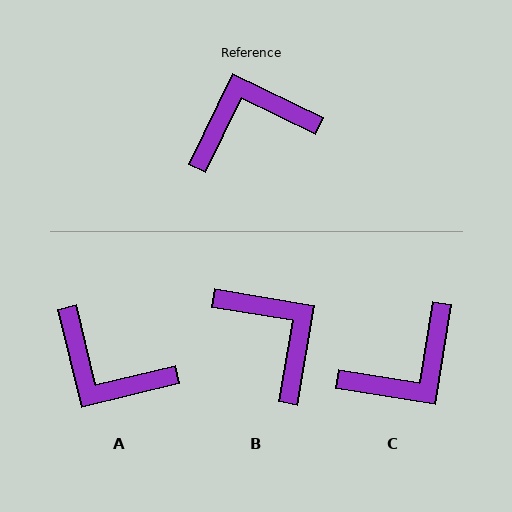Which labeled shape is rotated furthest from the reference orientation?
C, about 164 degrees away.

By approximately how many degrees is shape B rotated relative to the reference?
Approximately 74 degrees clockwise.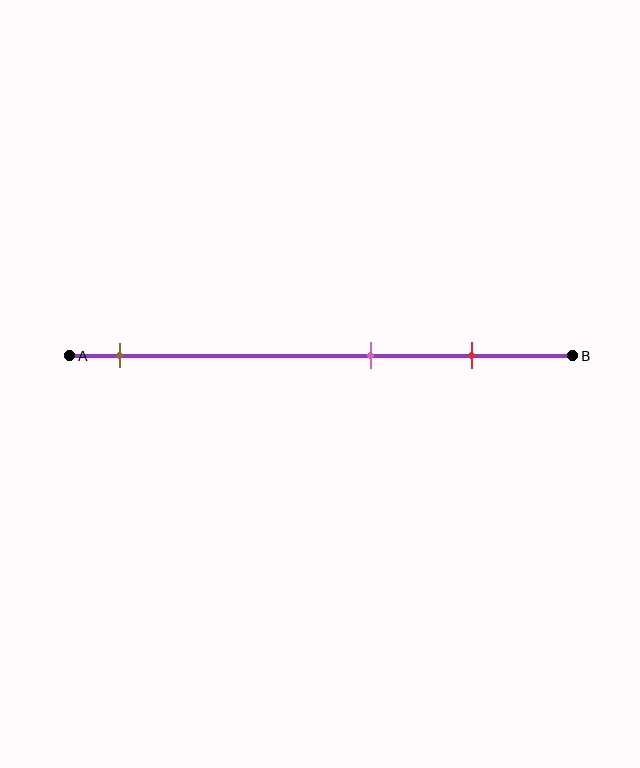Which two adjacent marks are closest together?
The pink and red marks are the closest adjacent pair.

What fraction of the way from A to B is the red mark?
The red mark is approximately 80% (0.8) of the way from A to B.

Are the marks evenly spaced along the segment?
No, the marks are not evenly spaced.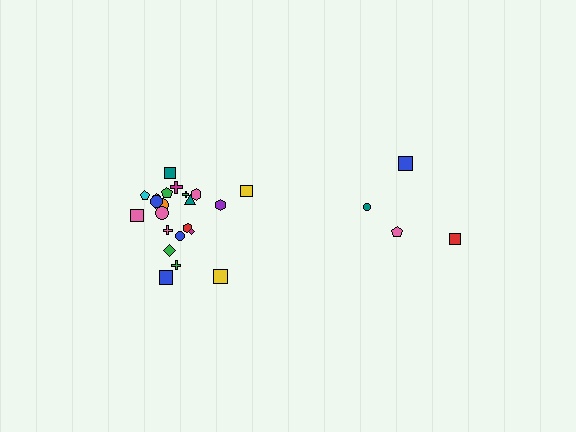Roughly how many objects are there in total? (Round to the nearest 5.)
Roughly 25 objects in total.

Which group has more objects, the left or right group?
The left group.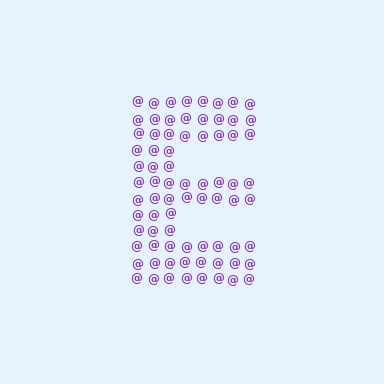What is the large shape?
The large shape is the letter E.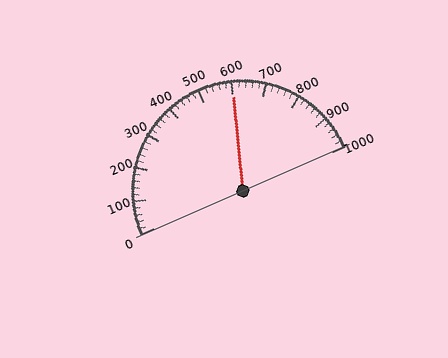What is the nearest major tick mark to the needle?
The nearest major tick mark is 600.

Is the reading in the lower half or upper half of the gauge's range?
The reading is in the upper half of the range (0 to 1000).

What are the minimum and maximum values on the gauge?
The gauge ranges from 0 to 1000.